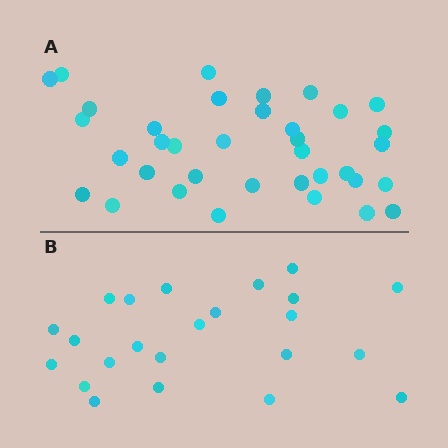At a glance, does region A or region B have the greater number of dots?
Region A (the top region) has more dots.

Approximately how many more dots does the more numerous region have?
Region A has approximately 15 more dots than region B.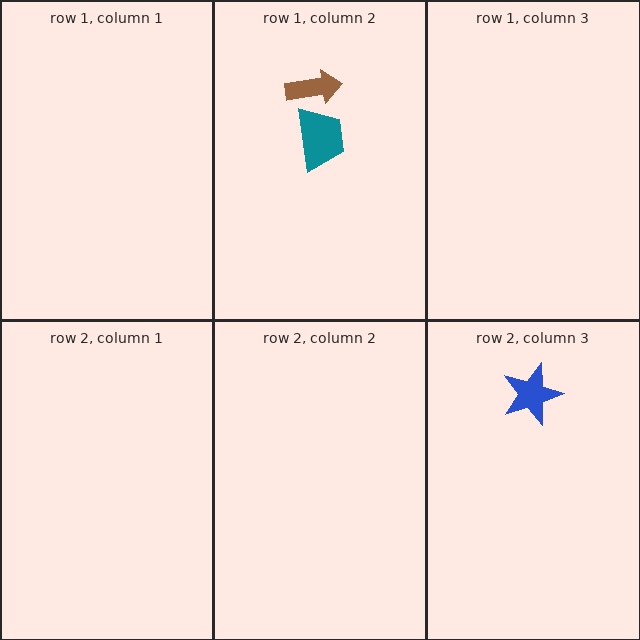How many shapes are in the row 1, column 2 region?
2.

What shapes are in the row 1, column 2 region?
The teal trapezoid, the brown arrow.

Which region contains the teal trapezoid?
The row 1, column 2 region.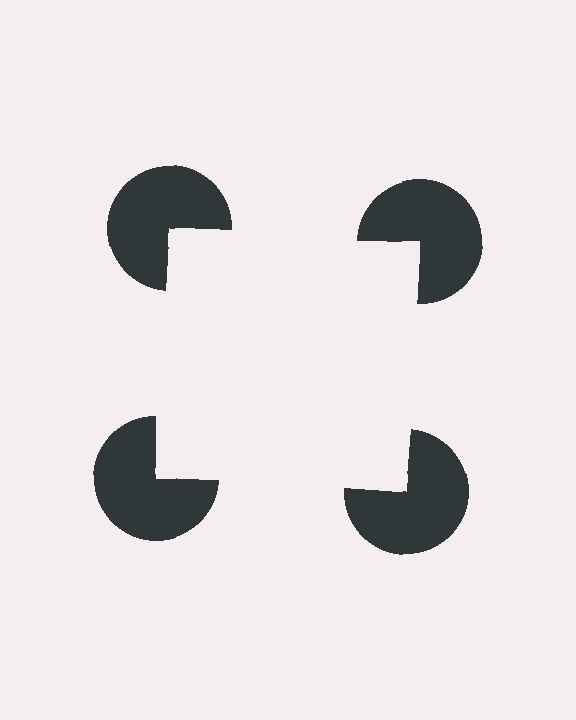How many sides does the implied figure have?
4 sides.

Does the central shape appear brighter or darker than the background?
It typically appears slightly brighter than the background, even though no actual brightness change is drawn.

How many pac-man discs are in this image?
There are 4 — one at each vertex of the illusory square.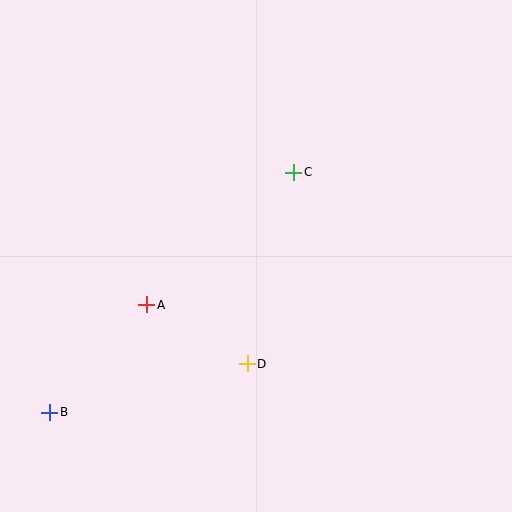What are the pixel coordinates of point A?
Point A is at (147, 305).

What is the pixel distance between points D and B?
The distance between D and B is 204 pixels.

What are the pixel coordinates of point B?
Point B is at (50, 412).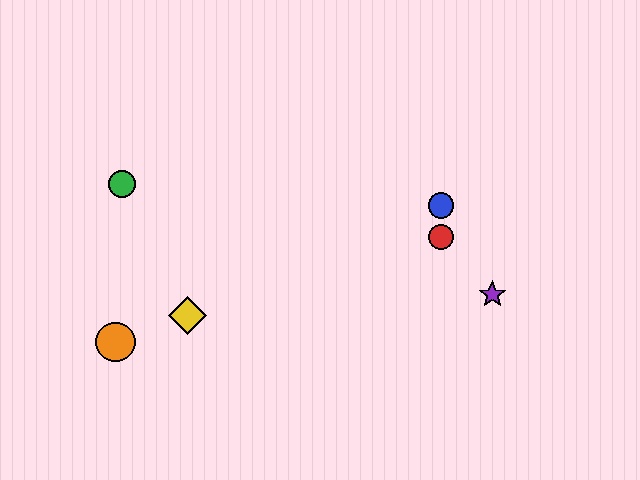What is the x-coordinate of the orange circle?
The orange circle is at x≈116.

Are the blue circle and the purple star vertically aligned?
No, the blue circle is at x≈441 and the purple star is at x≈492.